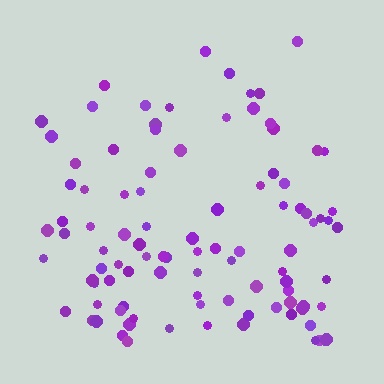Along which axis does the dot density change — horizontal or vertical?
Vertical.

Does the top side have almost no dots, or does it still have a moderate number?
Still a moderate number, just noticeably fewer than the bottom.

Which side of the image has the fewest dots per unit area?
The top.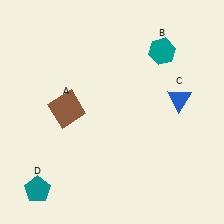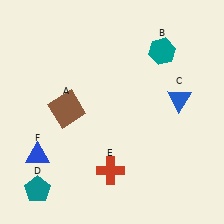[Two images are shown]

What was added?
A red cross (E), a blue triangle (F) were added in Image 2.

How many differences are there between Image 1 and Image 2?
There are 2 differences between the two images.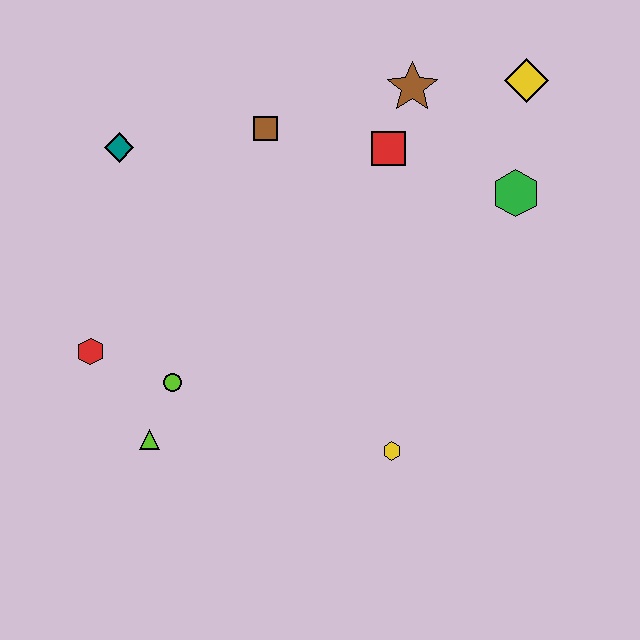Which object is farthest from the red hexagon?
The yellow diamond is farthest from the red hexagon.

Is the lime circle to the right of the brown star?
No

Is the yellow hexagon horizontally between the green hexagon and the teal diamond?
Yes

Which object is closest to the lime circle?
The lime triangle is closest to the lime circle.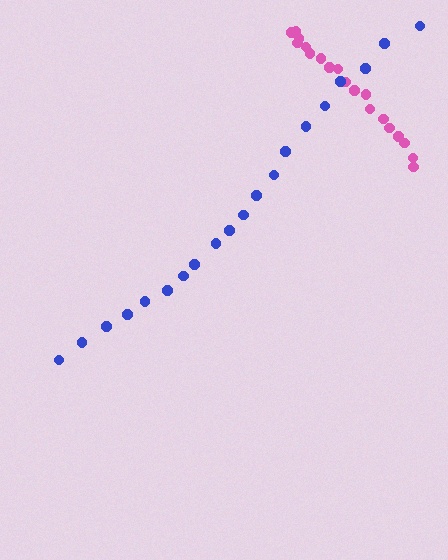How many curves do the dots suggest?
There are 2 distinct paths.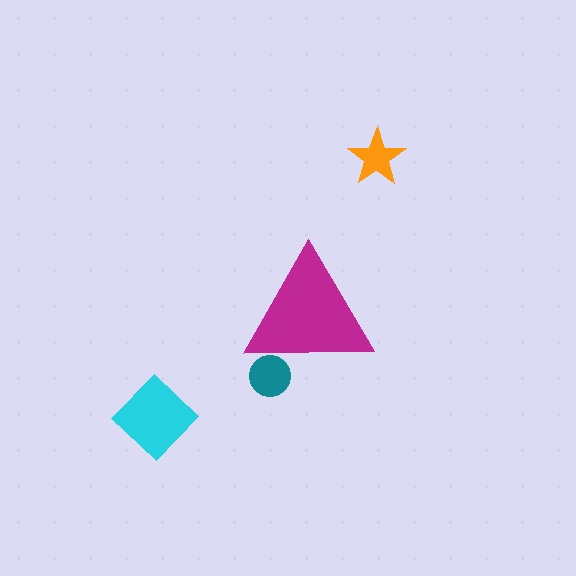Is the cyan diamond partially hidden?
No, the cyan diamond is fully visible.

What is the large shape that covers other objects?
A magenta triangle.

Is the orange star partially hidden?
No, the orange star is fully visible.